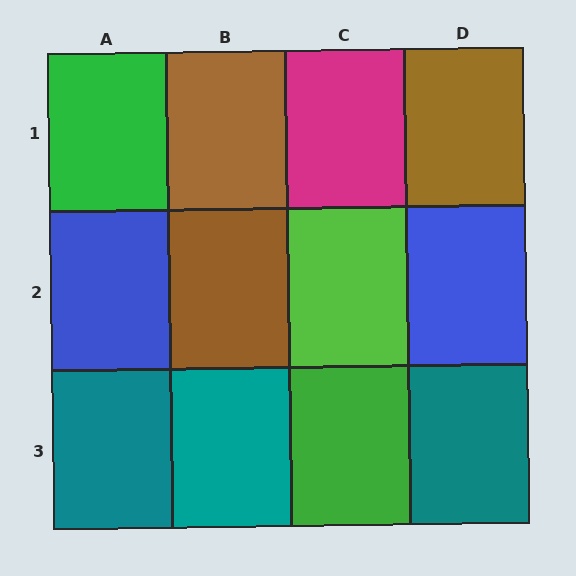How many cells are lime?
1 cell is lime.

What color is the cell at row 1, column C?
Magenta.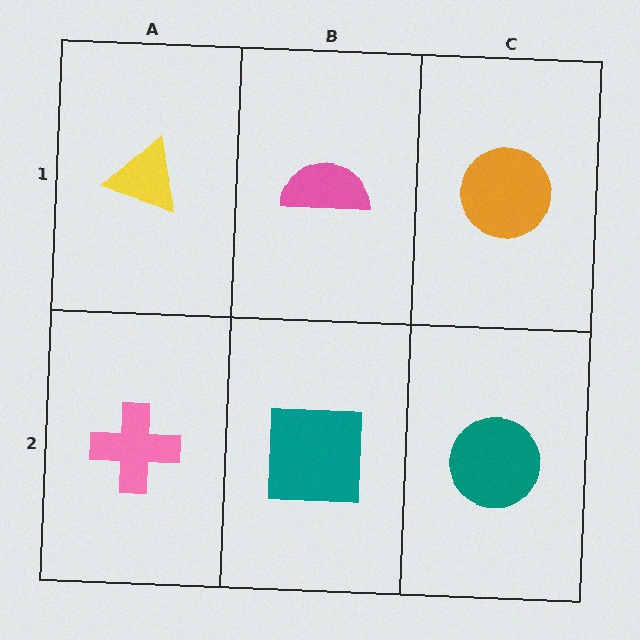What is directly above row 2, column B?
A pink semicircle.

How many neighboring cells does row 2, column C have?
2.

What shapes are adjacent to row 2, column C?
An orange circle (row 1, column C), a teal square (row 2, column B).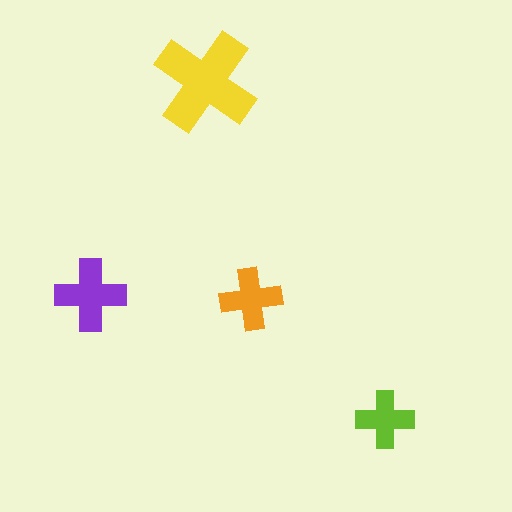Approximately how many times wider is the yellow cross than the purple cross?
About 1.5 times wider.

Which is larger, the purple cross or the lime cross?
The purple one.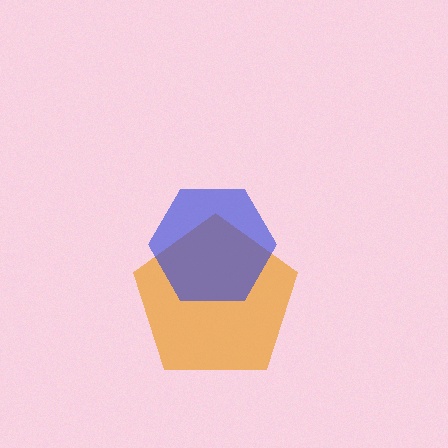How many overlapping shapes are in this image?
There are 2 overlapping shapes in the image.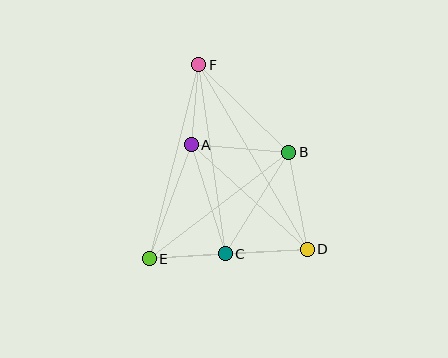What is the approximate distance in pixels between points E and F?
The distance between E and F is approximately 200 pixels.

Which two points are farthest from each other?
Points D and F are farthest from each other.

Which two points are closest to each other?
Points C and E are closest to each other.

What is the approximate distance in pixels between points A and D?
The distance between A and D is approximately 156 pixels.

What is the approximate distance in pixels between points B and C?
The distance between B and C is approximately 120 pixels.